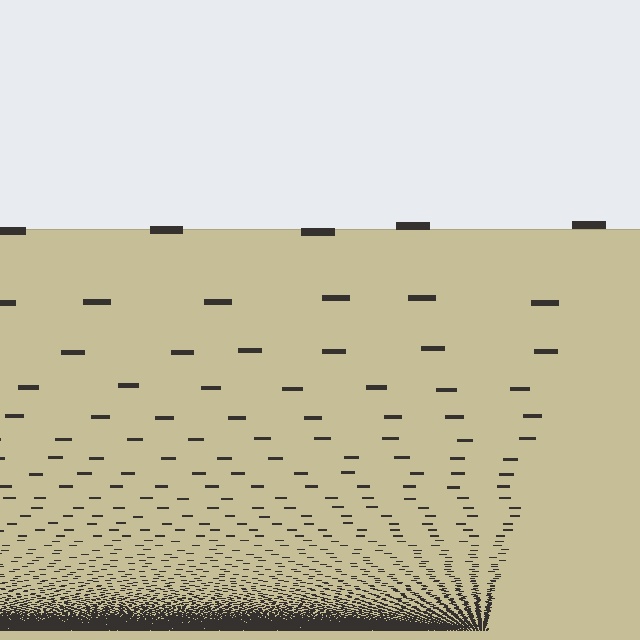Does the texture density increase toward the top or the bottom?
Density increases toward the bottom.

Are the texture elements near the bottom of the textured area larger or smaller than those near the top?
Smaller. The gradient is inverted — elements near the bottom are smaller and denser.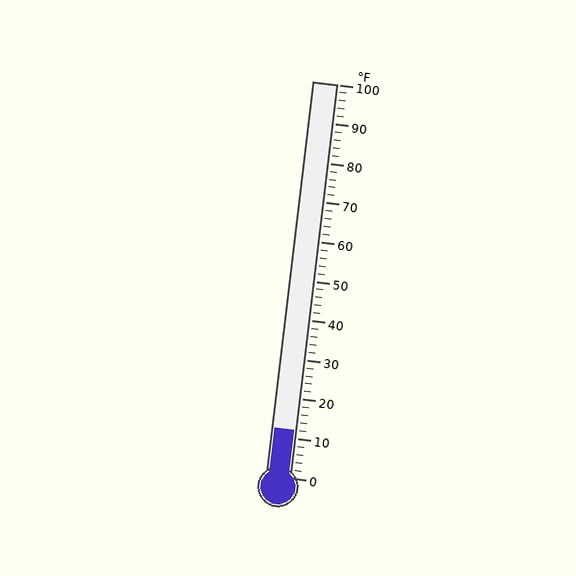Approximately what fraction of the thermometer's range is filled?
The thermometer is filled to approximately 10% of its range.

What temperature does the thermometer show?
The thermometer shows approximately 12°F.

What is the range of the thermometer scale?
The thermometer scale ranges from 0°F to 100°F.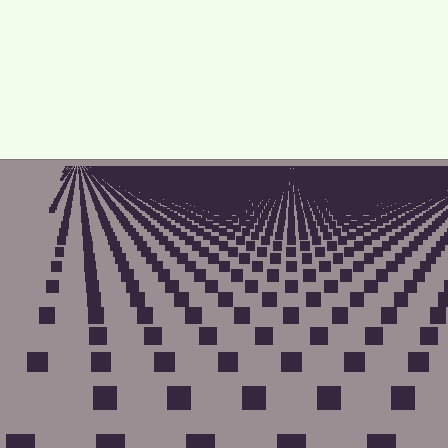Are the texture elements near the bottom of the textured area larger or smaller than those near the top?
Larger. Near the bottom, elements are closer to the viewer and appear at a bigger on-screen size.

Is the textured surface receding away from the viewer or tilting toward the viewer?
The surface is receding away from the viewer. Texture elements get smaller and denser toward the top.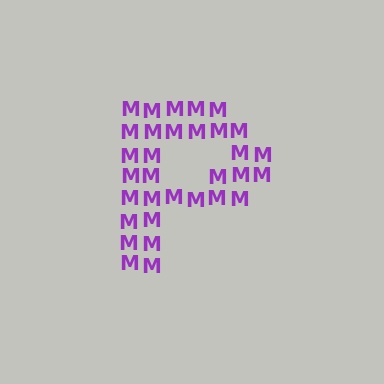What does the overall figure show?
The overall figure shows the letter P.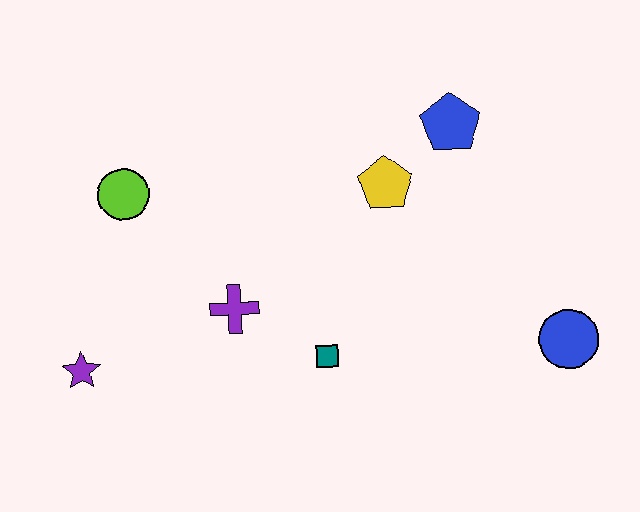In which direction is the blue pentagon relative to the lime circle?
The blue pentagon is to the right of the lime circle.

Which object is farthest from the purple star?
The blue circle is farthest from the purple star.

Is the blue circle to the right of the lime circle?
Yes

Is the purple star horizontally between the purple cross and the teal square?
No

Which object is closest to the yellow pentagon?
The blue pentagon is closest to the yellow pentagon.